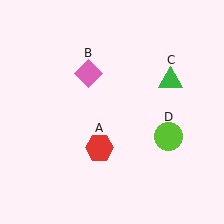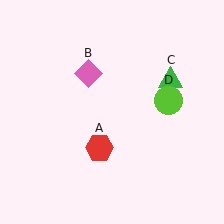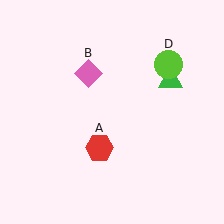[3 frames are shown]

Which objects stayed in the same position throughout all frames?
Red hexagon (object A) and pink diamond (object B) and green triangle (object C) remained stationary.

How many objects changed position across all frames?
1 object changed position: lime circle (object D).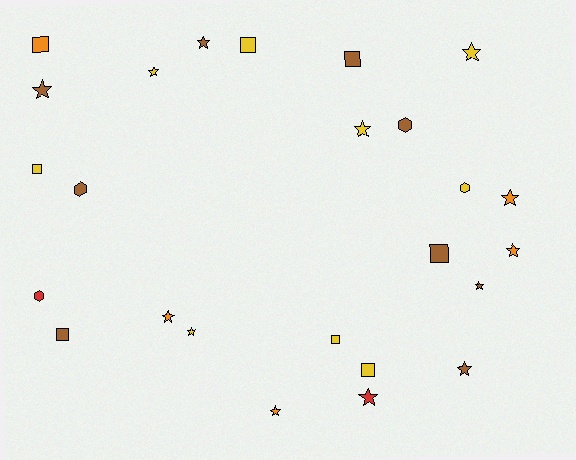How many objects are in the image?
There are 25 objects.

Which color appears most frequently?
Yellow, with 9 objects.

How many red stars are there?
There is 1 red star.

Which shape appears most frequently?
Star, with 13 objects.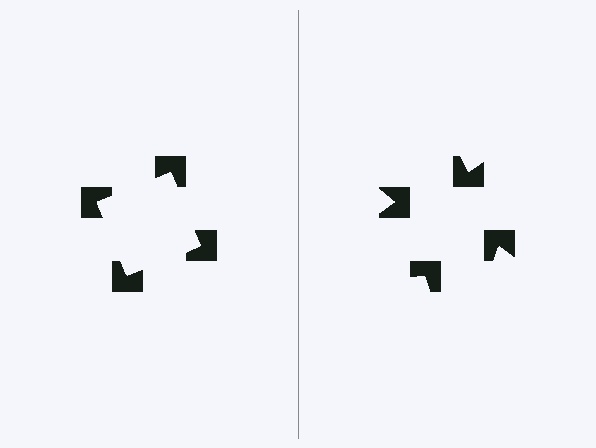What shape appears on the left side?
An illusory square.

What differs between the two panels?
The notched squares are positioned identically on both sides; only the wedge orientations differ. On the left they align to a square; on the right they are misaligned.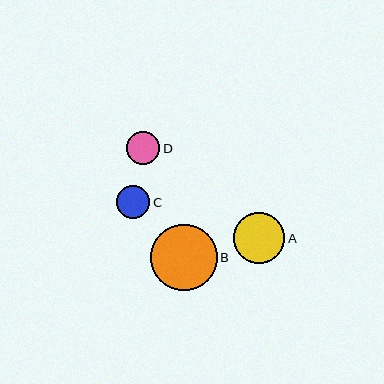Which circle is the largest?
Circle B is the largest with a size of approximately 66 pixels.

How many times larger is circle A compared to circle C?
Circle A is approximately 1.6 times the size of circle C.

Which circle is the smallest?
Circle C is the smallest with a size of approximately 33 pixels.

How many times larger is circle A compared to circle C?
Circle A is approximately 1.6 times the size of circle C.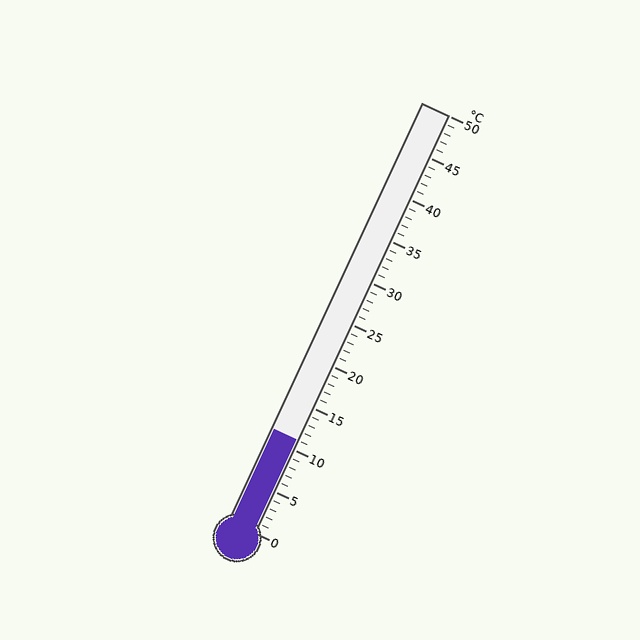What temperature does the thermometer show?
The thermometer shows approximately 11°C.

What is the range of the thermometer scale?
The thermometer scale ranges from 0°C to 50°C.